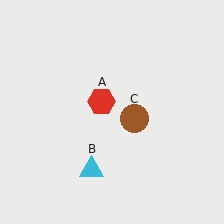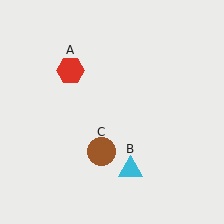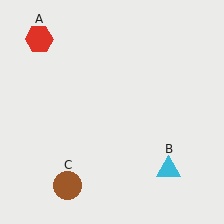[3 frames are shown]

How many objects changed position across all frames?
3 objects changed position: red hexagon (object A), cyan triangle (object B), brown circle (object C).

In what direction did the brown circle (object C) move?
The brown circle (object C) moved down and to the left.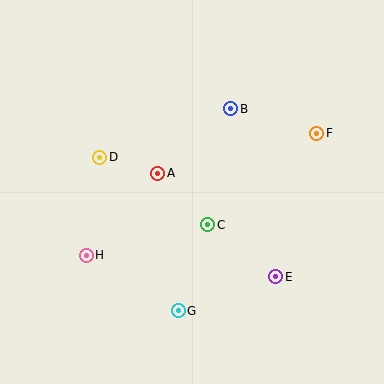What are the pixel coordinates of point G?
Point G is at (178, 311).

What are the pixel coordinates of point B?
Point B is at (231, 109).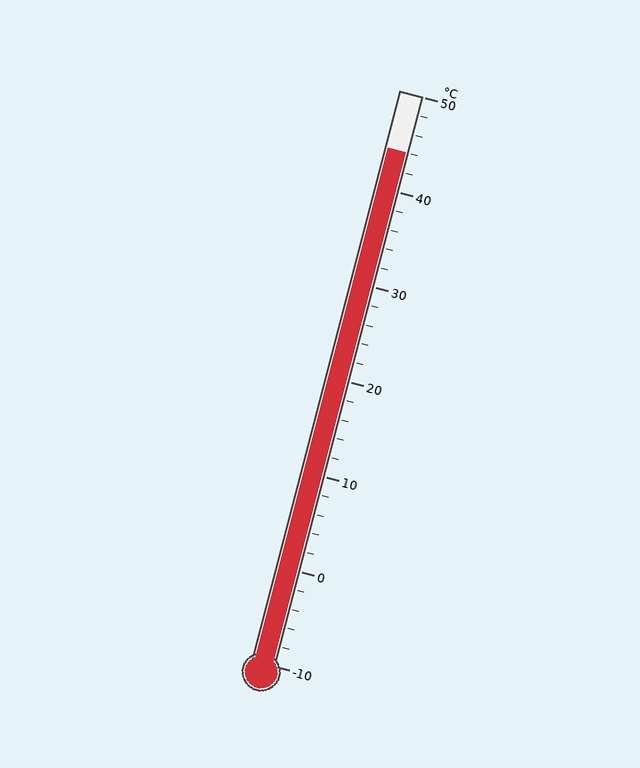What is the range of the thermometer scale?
The thermometer scale ranges from -10°C to 50°C.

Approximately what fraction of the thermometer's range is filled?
The thermometer is filled to approximately 90% of its range.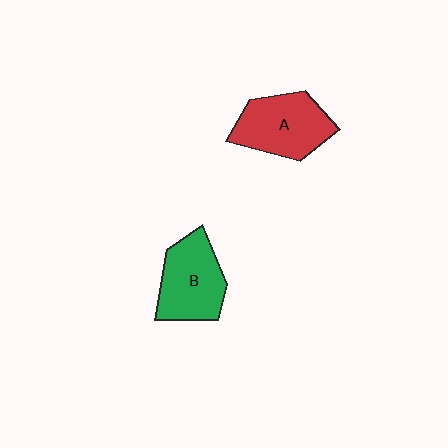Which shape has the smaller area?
Shape B (green).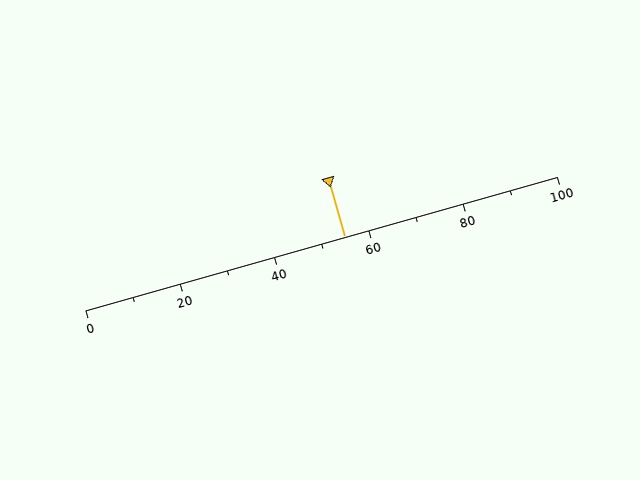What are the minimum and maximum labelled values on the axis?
The axis runs from 0 to 100.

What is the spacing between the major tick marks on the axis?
The major ticks are spaced 20 apart.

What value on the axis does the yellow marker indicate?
The marker indicates approximately 55.